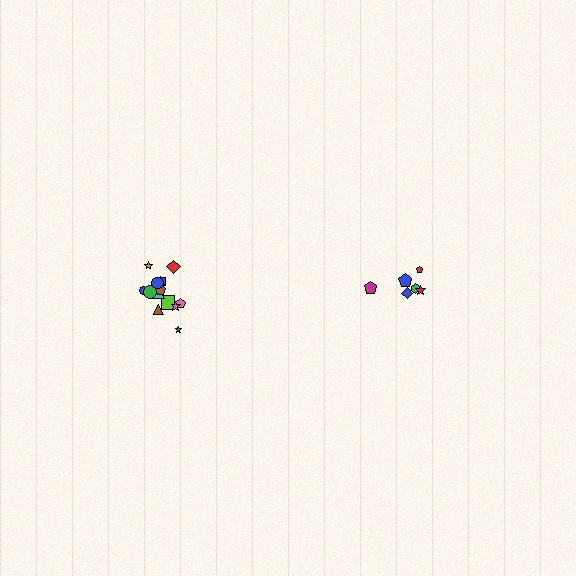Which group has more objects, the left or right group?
The left group.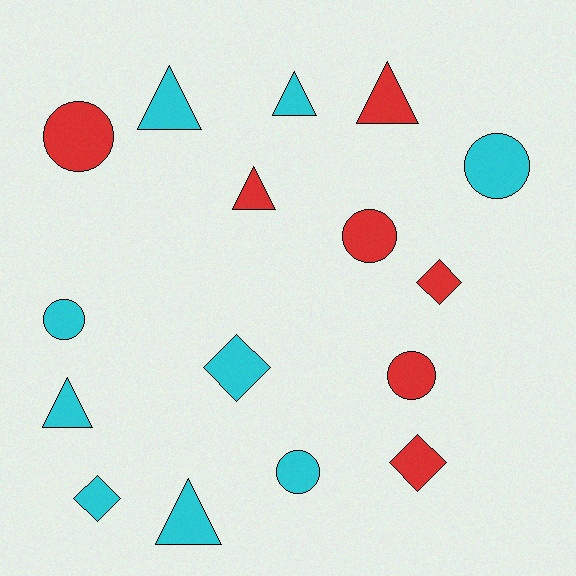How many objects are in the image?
There are 16 objects.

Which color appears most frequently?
Cyan, with 9 objects.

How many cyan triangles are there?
There are 4 cyan triangles.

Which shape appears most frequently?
Triangle, with 6 objects.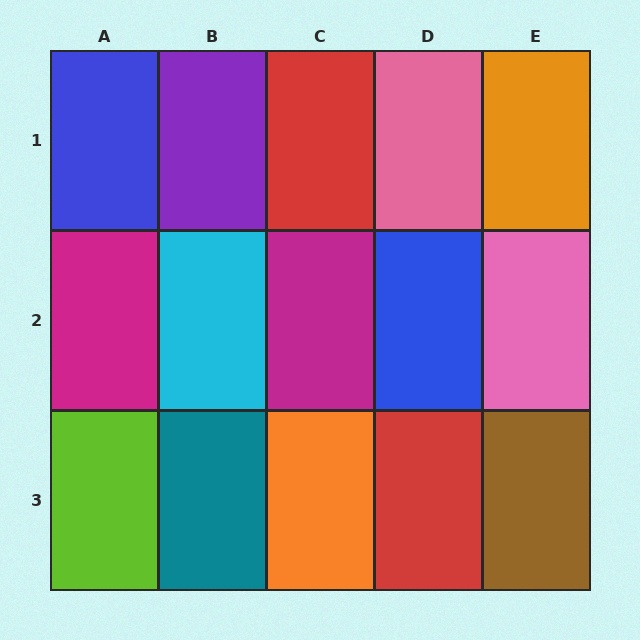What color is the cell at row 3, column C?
Orange.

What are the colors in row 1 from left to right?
Blue, purple, red, pink, orange.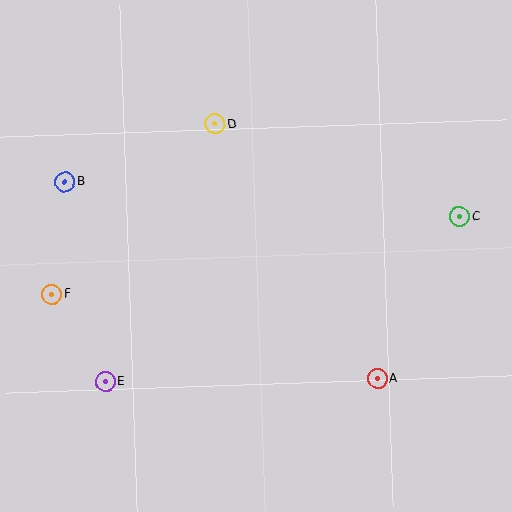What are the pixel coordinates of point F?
Point F is at (52, 294).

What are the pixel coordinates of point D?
Point D is at (215, 124).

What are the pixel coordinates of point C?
Point C is at (459, 217).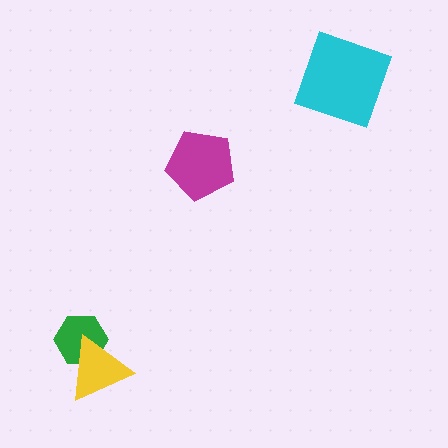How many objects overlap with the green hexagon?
1 object overlaps with the green hexagon.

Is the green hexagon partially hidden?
Yes, it is partially covered by another shape.